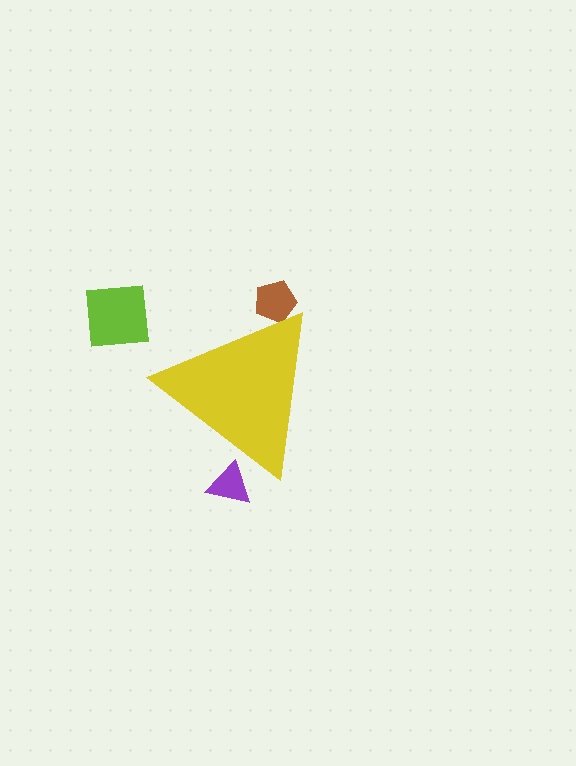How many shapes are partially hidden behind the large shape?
2 shapes are partially hidden.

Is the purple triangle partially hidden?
Yes, the purple triangle is partially hidden behind the yellow triangle.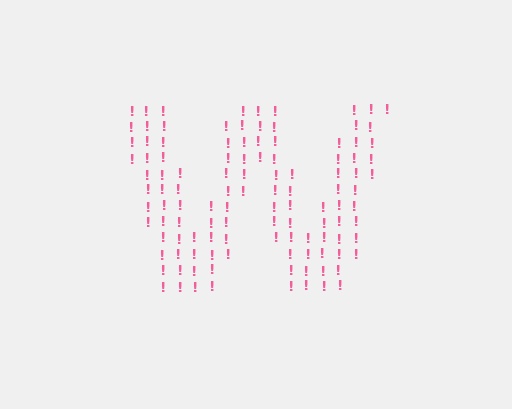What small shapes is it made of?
It is made of small exclamation marks.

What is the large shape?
The large shape is the letter W.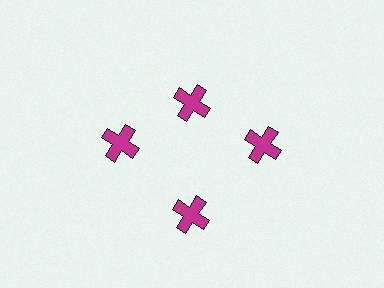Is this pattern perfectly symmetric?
No. The 4 magenta crosses are arranged in a ring, but one element near the 12 o'clock position is pulled inward toward the center, breaking the 4-fold rotational symmetry.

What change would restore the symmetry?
The symmetry would be restored by moving it outward, back onto the ring so that all 4 crosses sit at equal angles and equal distance from the center.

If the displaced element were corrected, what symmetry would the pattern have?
It would have 4-fold rotational symmetry — the pattern would map onto itself every 90 degrees.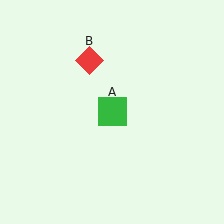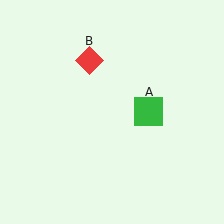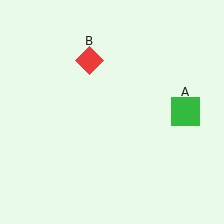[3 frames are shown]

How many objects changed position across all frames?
1 object changed position: green square (object A).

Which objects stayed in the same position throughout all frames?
Red diamond (object B) remained stationary.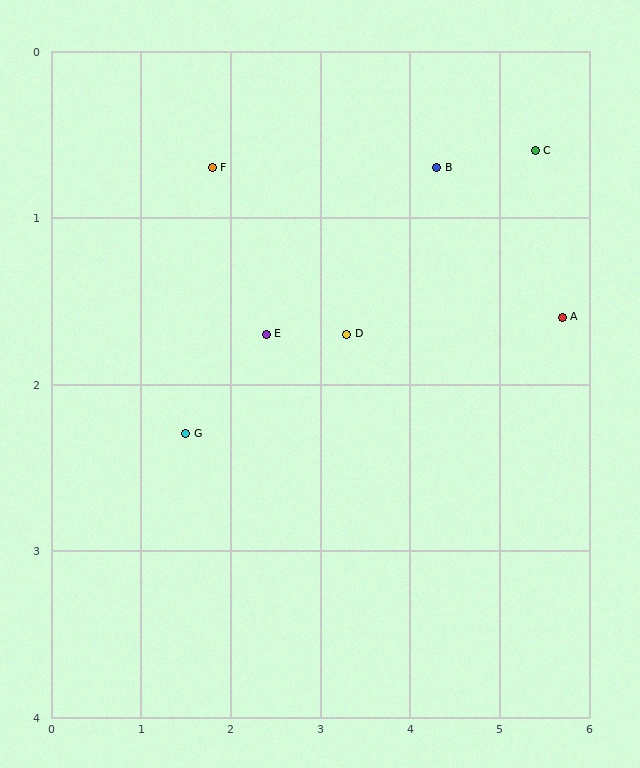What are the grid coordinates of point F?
Point F is at approximately (1.8, 0.7).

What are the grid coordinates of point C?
Point C is at approximately (5.4, 0.6).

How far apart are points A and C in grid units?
Points A and C are about 1.0 grid units apart.